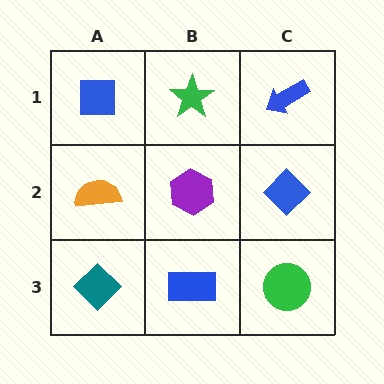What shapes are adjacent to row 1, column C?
A blue diamond (row 2, column C), a green star (row 1, column B).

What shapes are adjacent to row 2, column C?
A blue arrow (row 1, column C), a green circle (row 3, column C), a purple hexagon (row 2, column B).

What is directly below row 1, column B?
A purple hexagon.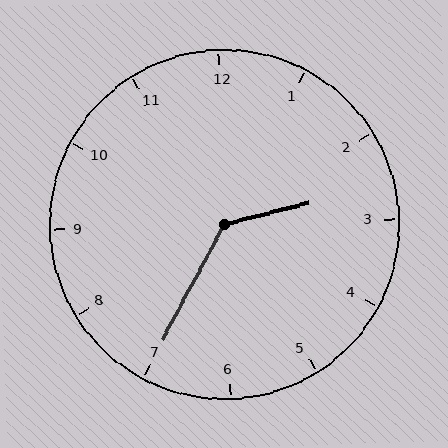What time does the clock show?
2:35.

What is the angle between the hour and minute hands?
Approximately 132 degrees.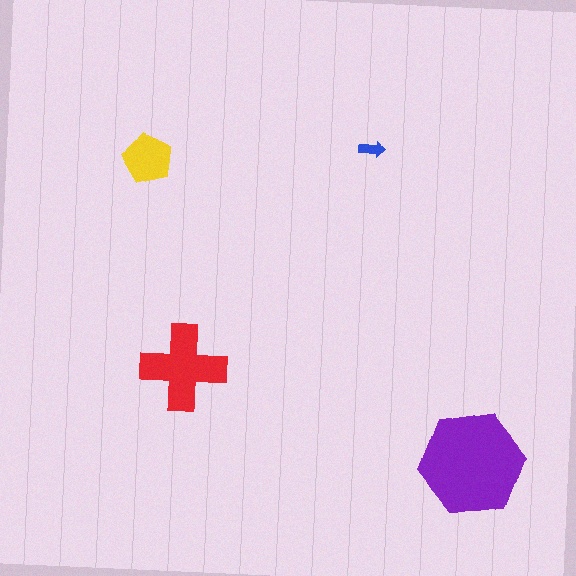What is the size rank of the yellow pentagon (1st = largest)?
3rd.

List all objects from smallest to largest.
The blue arrow, the yellow pentagon, the red cross, the purple hexagon.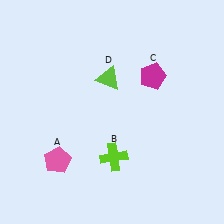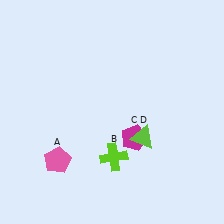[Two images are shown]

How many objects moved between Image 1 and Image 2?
2 objects moved between the two images.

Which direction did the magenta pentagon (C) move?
The magenta pentagon (C) moved down.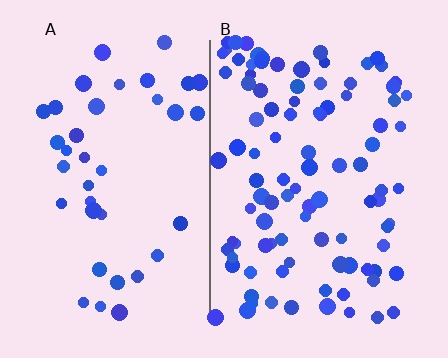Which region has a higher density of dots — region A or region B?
B (the right).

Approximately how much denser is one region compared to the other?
Approximately 2.6× — region B over region A.